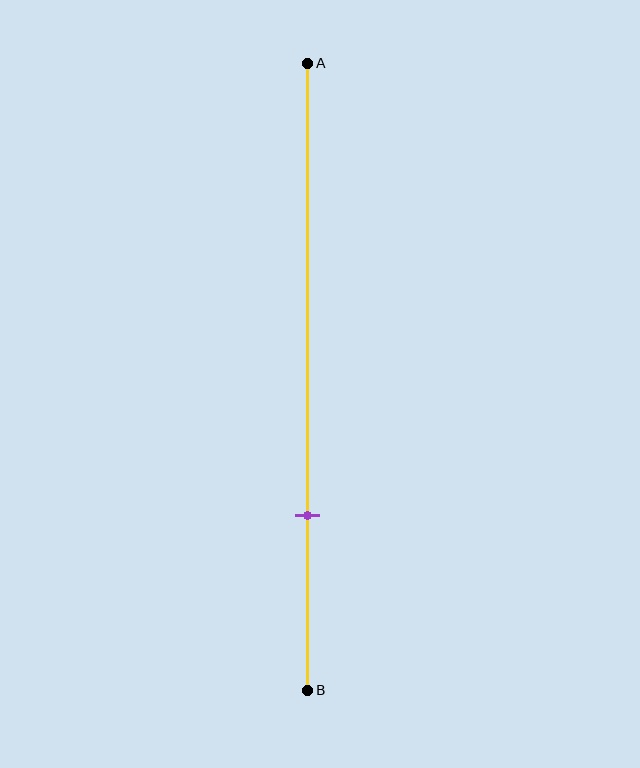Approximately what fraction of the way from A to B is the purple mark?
The purple mark is approximately 70% of the way from A to B.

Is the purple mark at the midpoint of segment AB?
No, the mark is at about 70% from A, not at the 50% midpoint.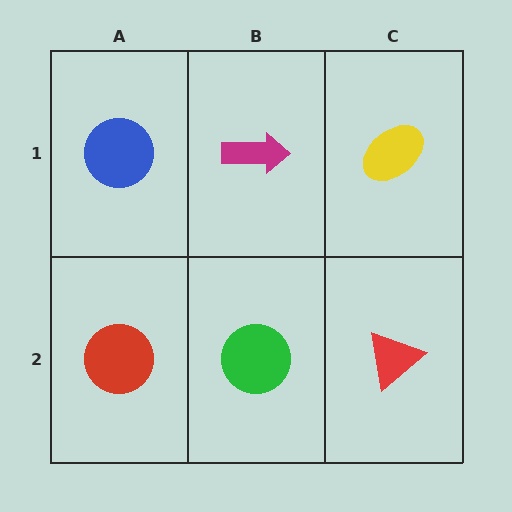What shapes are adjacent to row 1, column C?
A red triangle (row 2, column C), a magenta arrow (row 1, column B).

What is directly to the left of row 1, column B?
A blue circle.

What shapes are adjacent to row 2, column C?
A yellow ellipse (row 1, column C), a green circle (row 2, column B).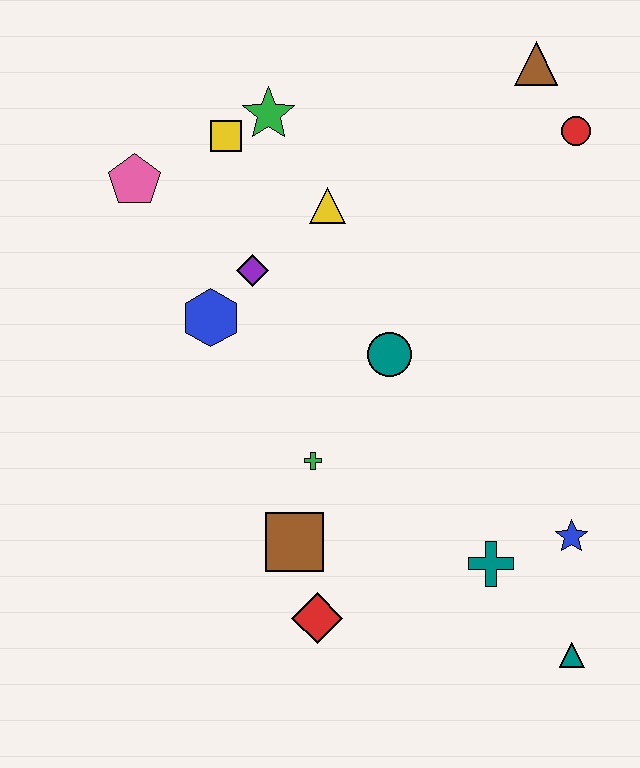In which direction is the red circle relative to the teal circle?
The red circle is above the teal circle.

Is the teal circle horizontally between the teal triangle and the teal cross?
No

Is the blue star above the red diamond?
Yes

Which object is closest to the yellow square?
The green star is closest to the yellow square.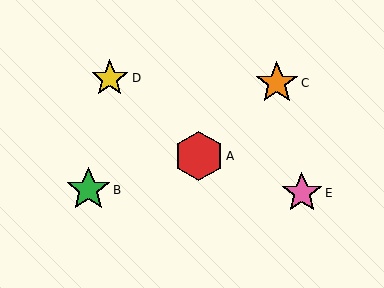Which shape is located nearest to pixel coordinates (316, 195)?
The pink star (labeled E) at (302, 193) is nearest to that location.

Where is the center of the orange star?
The center of the orange star is at (277, 83).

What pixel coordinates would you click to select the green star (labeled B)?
Click at (88, 190) to select the green star B.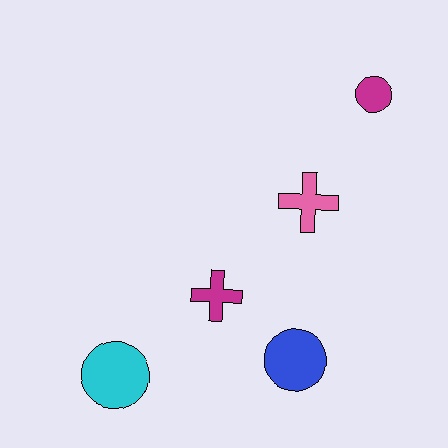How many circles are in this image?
There are 3 circles.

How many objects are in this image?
There are 5 objects.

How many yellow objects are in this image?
There are no yellow objects.